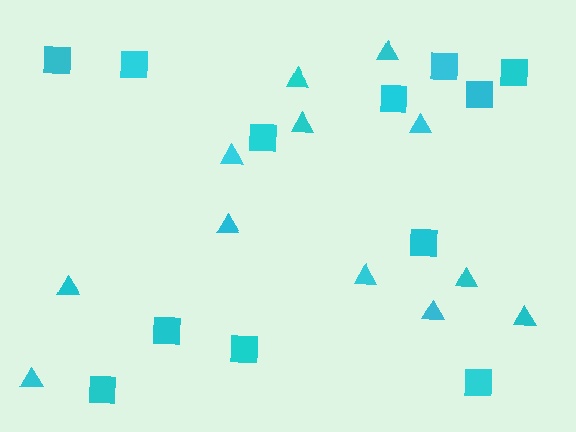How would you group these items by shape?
There are 2 groups: one group of squares (12) and one group of triangles (12).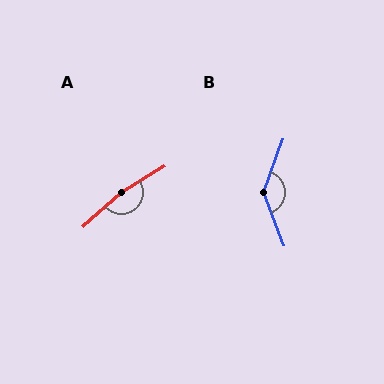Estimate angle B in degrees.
Approximately 139 degrees.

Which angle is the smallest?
B, at approximately 139 degrees.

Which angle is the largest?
A, at approximately 169 degrees.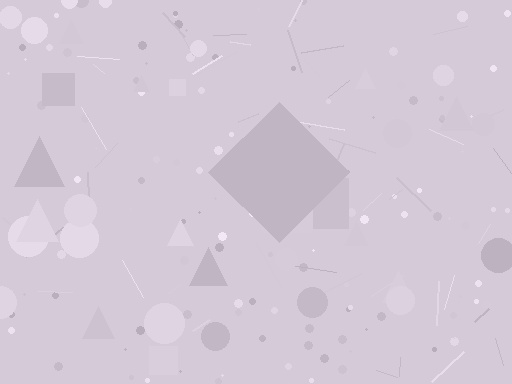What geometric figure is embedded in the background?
A diamond is embedded in the background.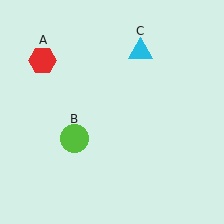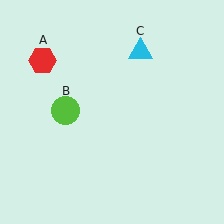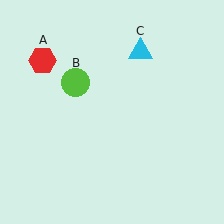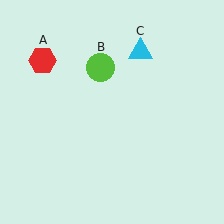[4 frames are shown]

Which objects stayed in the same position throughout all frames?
Red hexagon (object A) and cyan triangle (object C) remained stationary.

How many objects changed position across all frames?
1 object changed position: lime circle (object B).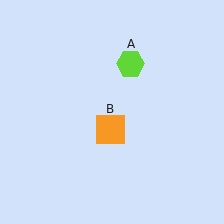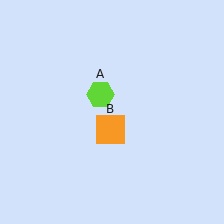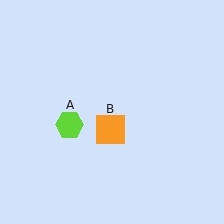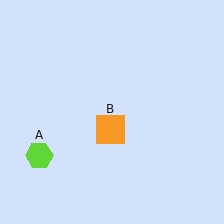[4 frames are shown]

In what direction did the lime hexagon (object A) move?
The lime hexagon (object A) moved down and to the left.